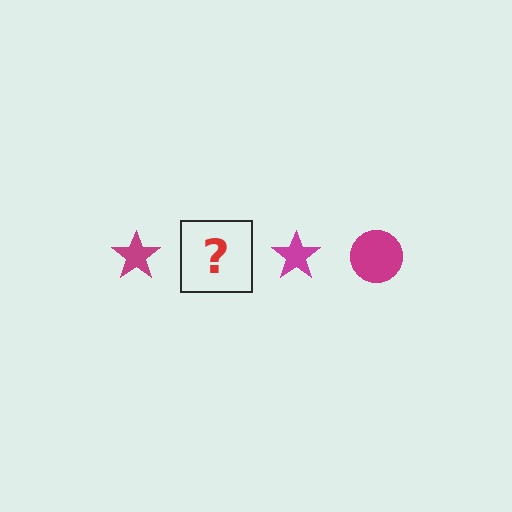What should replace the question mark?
The question mark should be replaced with a magenta circle.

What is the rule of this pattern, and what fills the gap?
The rule is that the pattern cycles through star, circle shapes in magenta. The gap should be filled with a magenta circle.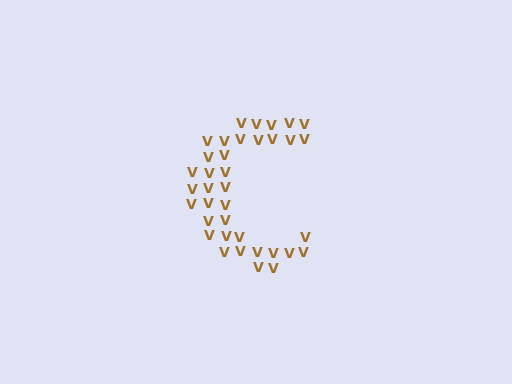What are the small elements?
The small elements are letter V's.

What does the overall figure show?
The overall figure shows the letter C.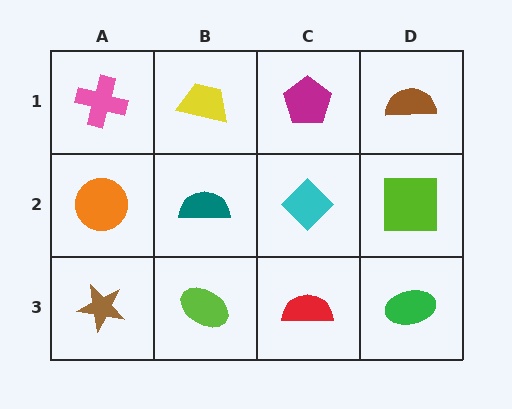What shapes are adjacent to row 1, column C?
A cyan diamond (row 2, column C), a yellow trapezoid (row 1, column B), a brown semicircle (row 1, column D).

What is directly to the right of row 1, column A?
A yellow trapezoid.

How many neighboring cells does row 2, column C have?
4.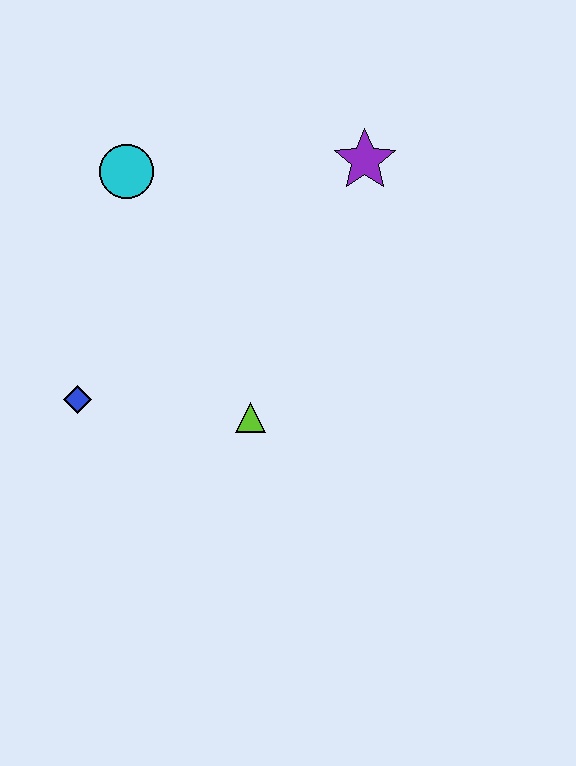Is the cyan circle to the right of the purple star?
No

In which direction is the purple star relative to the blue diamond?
The purple star is to the right of the blue diamond.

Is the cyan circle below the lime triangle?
No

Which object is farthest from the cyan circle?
The lime triangle is farthest from the cyan circle.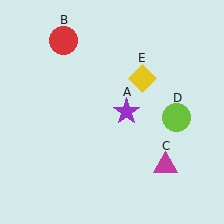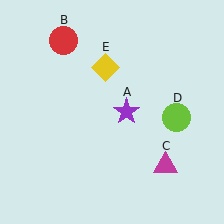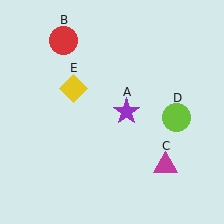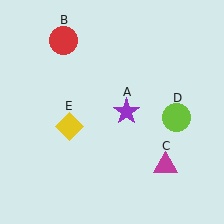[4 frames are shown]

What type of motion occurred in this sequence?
The yellow diamond (object E) rotated counterclockwise around the center of the scene.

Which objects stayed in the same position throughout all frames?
Purple star (object A) and red circle (object B) and magenta triangle (object C) and lime circle (object D) remained stationary.